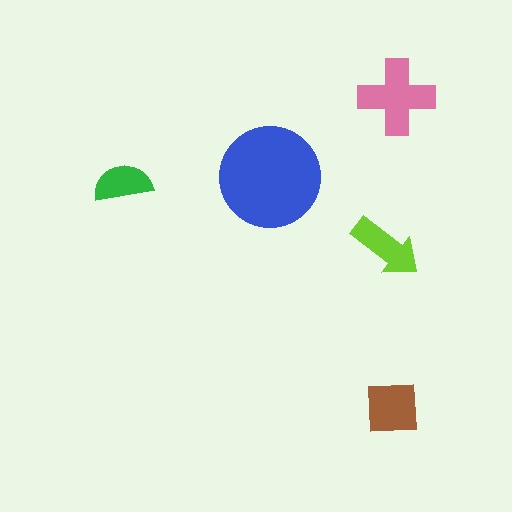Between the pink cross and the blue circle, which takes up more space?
The blue circle.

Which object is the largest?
The blue circle.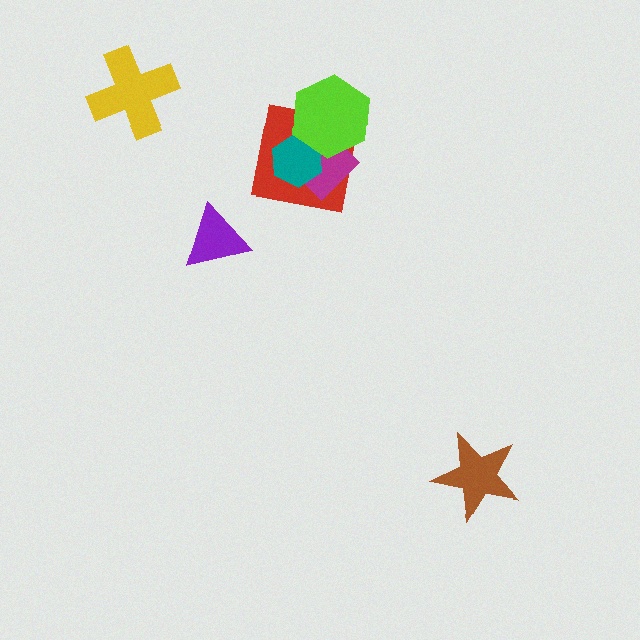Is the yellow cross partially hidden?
No, no other shape covers it.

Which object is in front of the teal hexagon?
The lime hexagon is in front of the teal hexagon.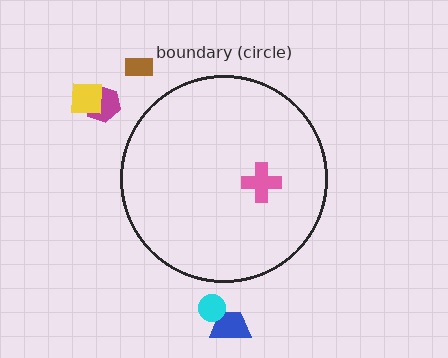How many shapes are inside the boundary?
1 inside, 5 outside.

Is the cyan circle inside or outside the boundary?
Outside.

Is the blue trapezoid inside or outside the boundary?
Outside.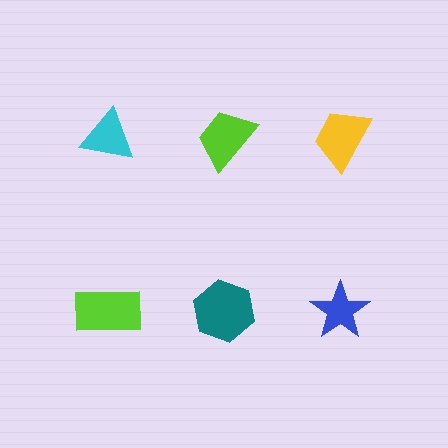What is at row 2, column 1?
A lime rectangle.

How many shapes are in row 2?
3 shapes.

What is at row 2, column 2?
A teal hexagon.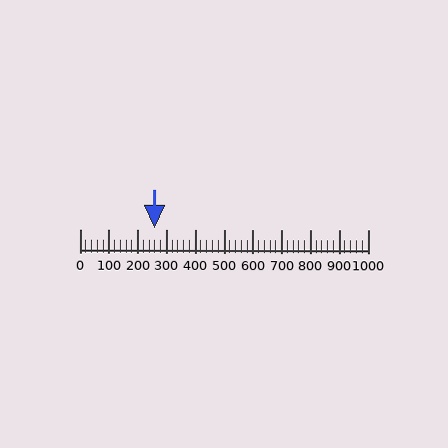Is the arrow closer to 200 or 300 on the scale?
The arrow is closer to 300.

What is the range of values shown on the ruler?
The ruler shows values from 0 to 1000.